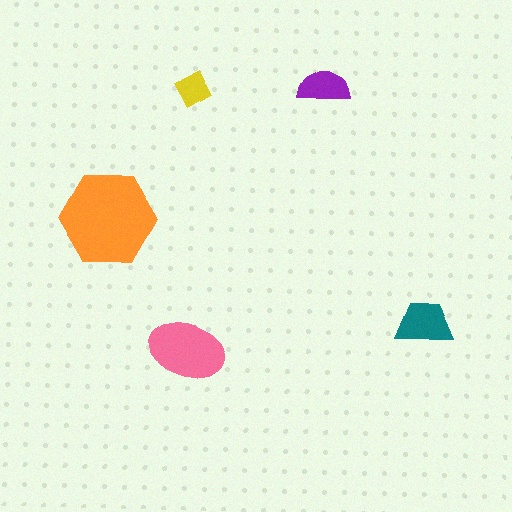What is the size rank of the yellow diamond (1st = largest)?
5th.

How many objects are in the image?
There are 5 objects in the image.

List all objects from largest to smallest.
The orange hexagon, the pink ellipse, the teal trapezoid, the purple semicircle, the yellow diamond.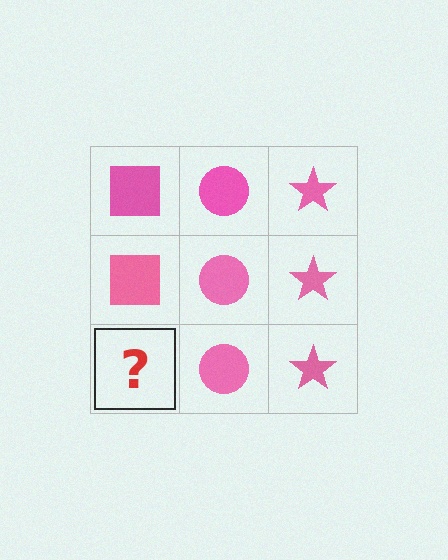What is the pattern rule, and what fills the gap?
The rule is that each column has a consistent shape. The gap should be filled with a pink square.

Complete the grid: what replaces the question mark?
The question mark should be replaced with a pink square.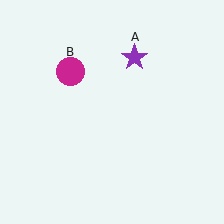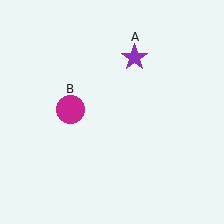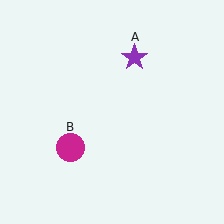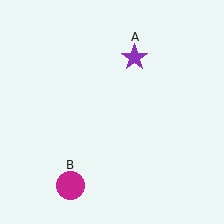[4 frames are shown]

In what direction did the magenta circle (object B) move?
The magenta circle (object B) moved down.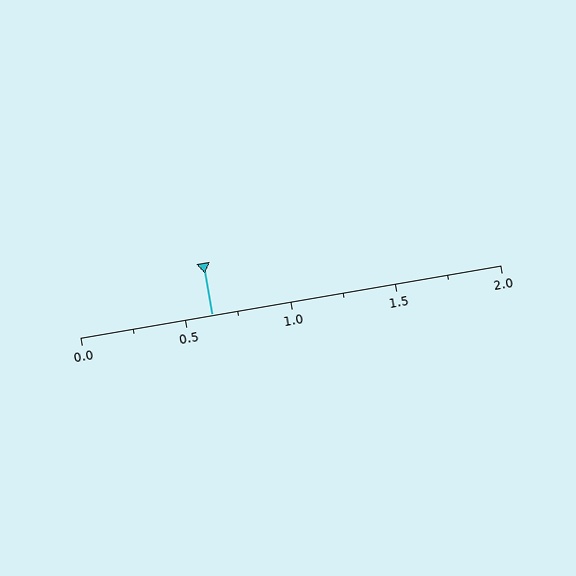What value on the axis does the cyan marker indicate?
The marker indicates approximately 0.62.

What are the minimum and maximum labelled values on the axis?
The axis runs from 0.0 to 2.0.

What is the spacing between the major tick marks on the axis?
The major ticks are spaced 0.5 apart.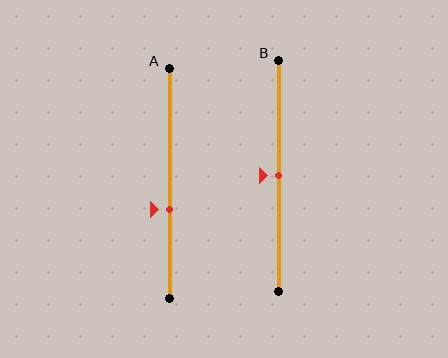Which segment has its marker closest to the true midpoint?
Segment B has its marker closest to the true midpoint.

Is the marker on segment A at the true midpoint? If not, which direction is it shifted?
No, the marker on segment A is shifted downward by about 11% of the segment length.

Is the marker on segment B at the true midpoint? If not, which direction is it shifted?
Yes, the marker on segment B is at the true midpoint.